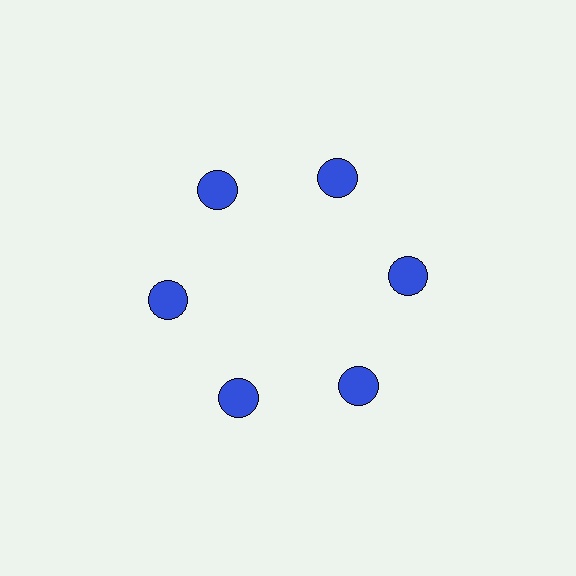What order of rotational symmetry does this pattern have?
This pattern has 6-fold rotational symmetry.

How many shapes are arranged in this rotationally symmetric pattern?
There are 6 shapes, arranged in 6 groups of 1.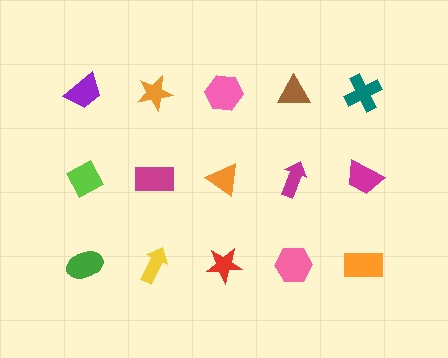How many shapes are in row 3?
5 shapes.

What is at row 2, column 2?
A magenta rectangle.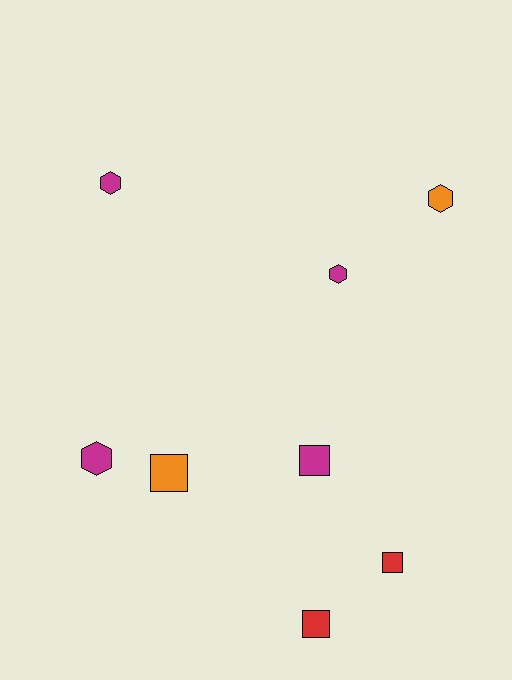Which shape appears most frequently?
Square, with 4 objects.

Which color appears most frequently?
Magenta, with 4 objects.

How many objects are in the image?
There are 8 objects.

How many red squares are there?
There are 2 red squares.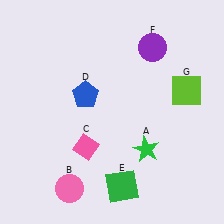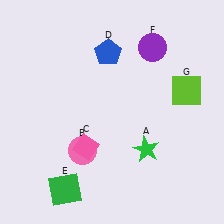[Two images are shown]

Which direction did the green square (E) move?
The green square (E) moved left.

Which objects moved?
The objects that moved are: the pink circle (B), the blue pentagon (D), the green square (E).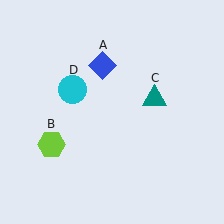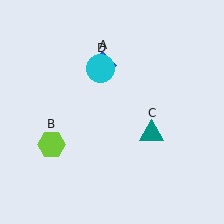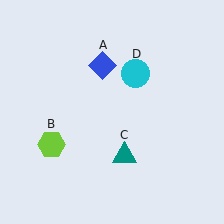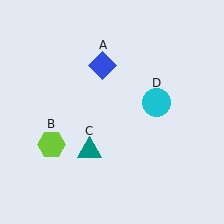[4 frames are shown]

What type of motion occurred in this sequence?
The teal triangle (object C), cyan circle (object D) rotated clockwise around the center of the scene.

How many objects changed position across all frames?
2 objects changed position: teal triangle (object C), cyan circle (object D).